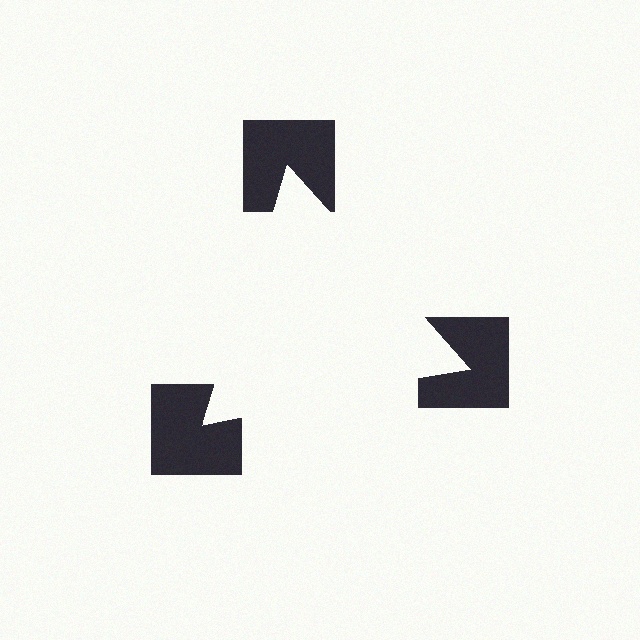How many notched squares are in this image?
There are 3 — one at each vertex of the illusory triangle.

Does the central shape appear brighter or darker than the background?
It typically appears slightly brighter than the background, even though no actual brightness change is drawn.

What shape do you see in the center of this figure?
An illusory triangle — its edges are inferred from the aligned wedge cuts in the notched squares, not physically drawn.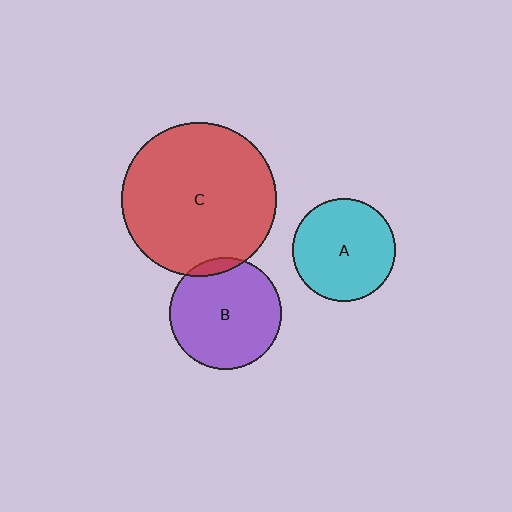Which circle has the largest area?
Circle C (red).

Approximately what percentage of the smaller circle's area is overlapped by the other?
Approximately 5%.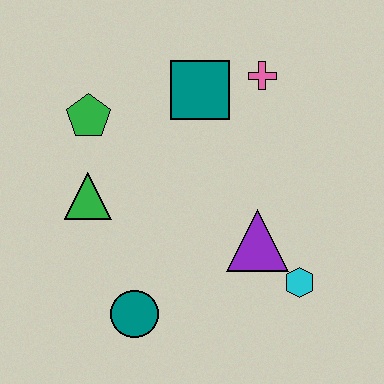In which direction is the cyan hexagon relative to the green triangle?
The cyan hexagon is to the right of the green triangle.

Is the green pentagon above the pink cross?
No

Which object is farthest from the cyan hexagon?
The green pentagon is farthest from the cyan hexagon.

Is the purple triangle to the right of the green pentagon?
Yes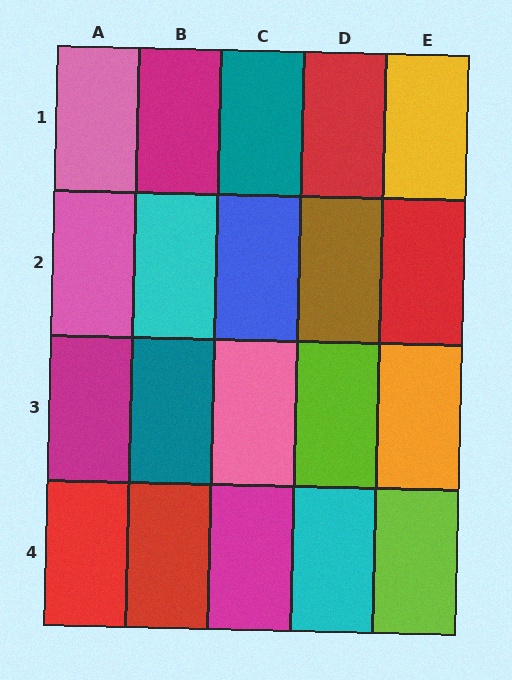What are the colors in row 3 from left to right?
Magenta, teal, pink, lime, orange.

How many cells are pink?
3 cells are pink.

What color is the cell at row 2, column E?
Red.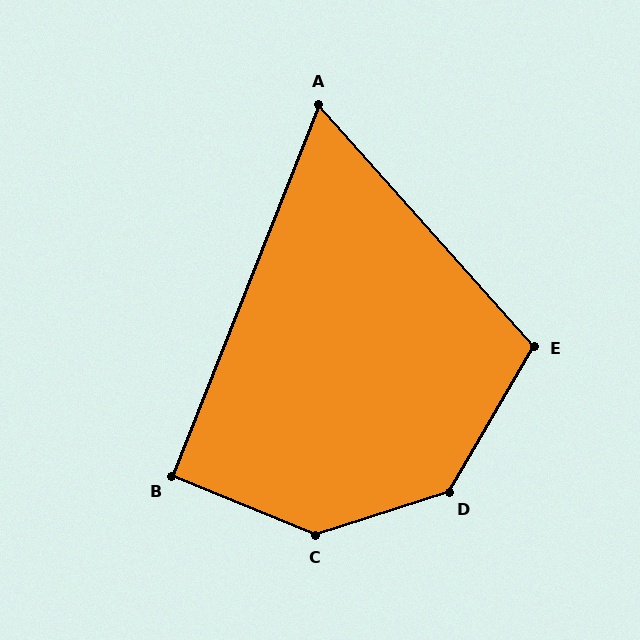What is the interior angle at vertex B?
Approximately 91 degrees (approximately right).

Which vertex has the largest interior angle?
C, at approximately 140 degrees.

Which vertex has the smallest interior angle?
A, at approximately 63 degrees.